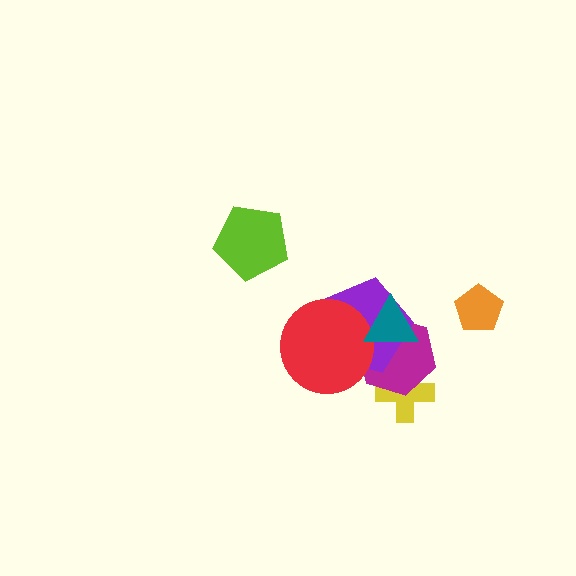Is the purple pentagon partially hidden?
Yes, it is partially covered by another shape.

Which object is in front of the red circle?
The teal triangle is in front of the red circle.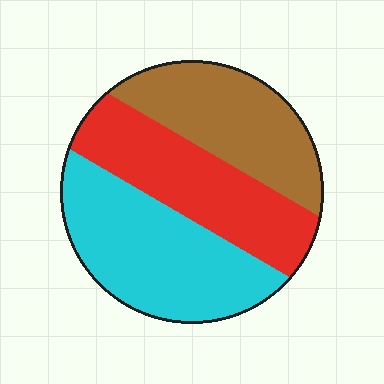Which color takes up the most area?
Cyan, at roughly 40%.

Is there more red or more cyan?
Cyan.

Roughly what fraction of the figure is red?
Red covers about 30% of the figure.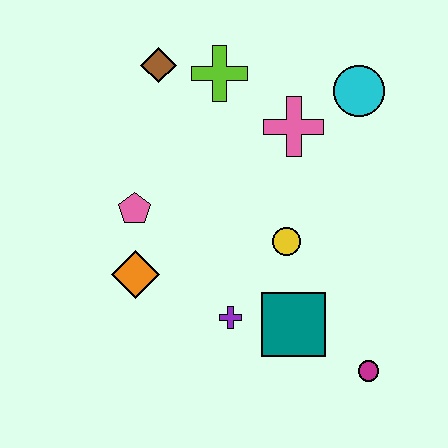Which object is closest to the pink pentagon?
The orange diamond is closest to the pink pentagon.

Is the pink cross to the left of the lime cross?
No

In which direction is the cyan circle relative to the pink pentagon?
The cyan circle is to the right of the pink pentagon.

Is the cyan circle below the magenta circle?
No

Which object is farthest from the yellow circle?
The brown diamond is farthest from the yellow circle.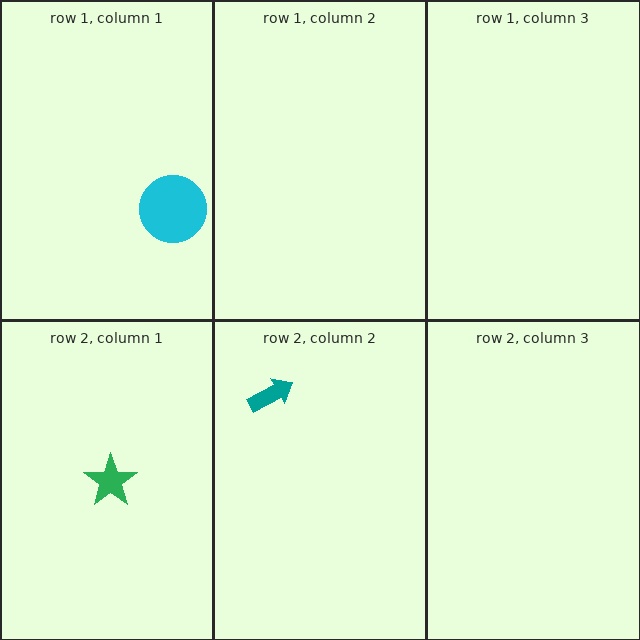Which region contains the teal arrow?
The row 2, column 2 region.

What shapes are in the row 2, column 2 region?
The teal arrow.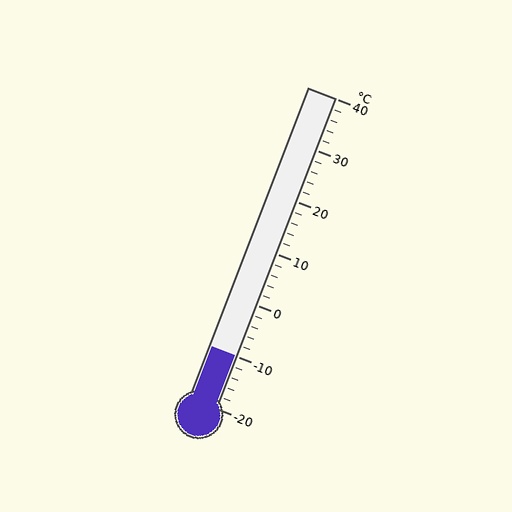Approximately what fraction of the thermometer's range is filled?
The thermometer is filled to approximately 15% of its range.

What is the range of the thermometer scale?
The thermometer scale ranges from -20°C to 40°C.